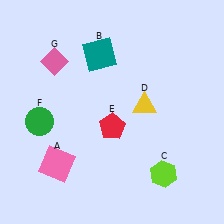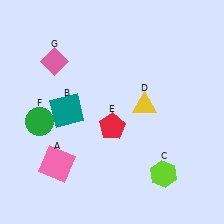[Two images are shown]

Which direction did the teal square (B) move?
The teal square (B) moved down.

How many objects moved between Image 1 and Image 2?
1 object moved between the two images.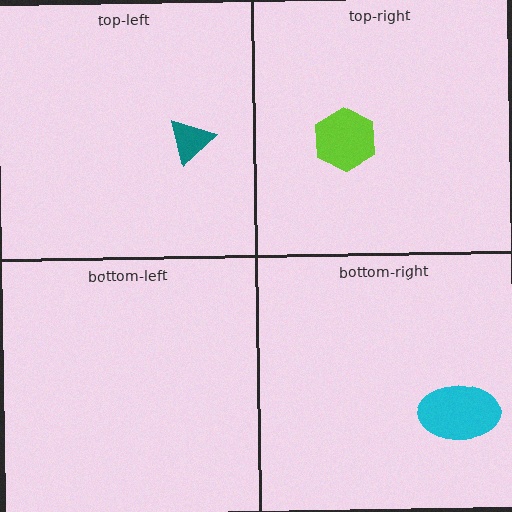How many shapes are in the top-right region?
1.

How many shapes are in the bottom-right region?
1.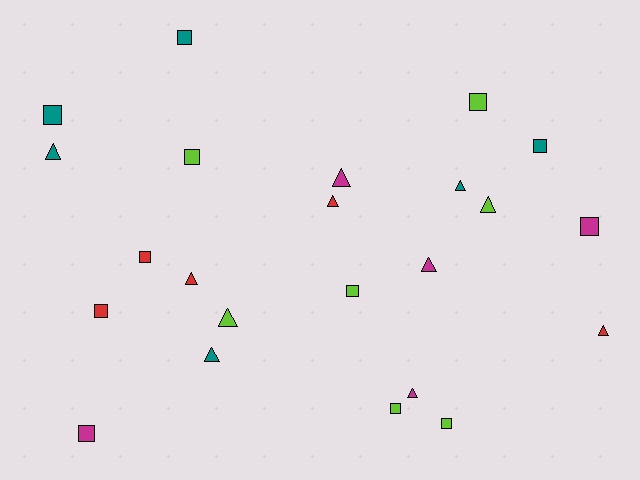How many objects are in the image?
There are 23 objects.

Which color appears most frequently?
Lime, with 7 objects.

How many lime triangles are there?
There are 2 lime triangles.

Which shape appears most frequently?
Square, with 12 objects.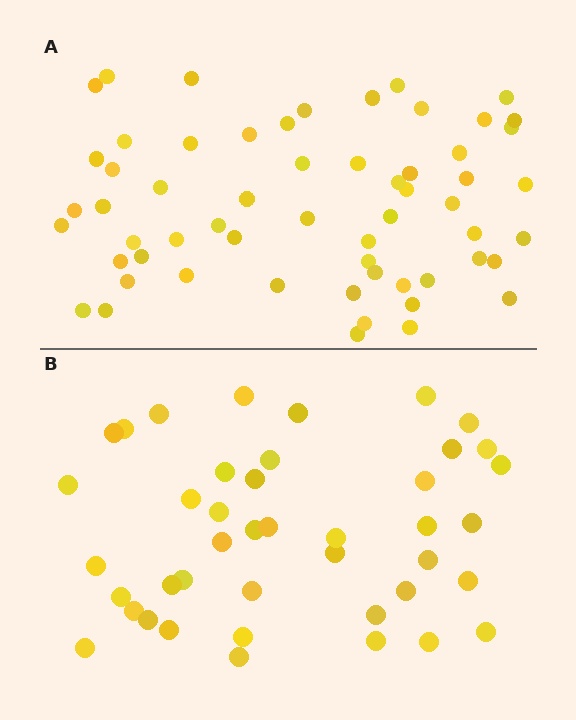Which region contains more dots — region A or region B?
Region A (the top region) has more dots.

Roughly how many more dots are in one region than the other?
Region A has approximately 15 more dots than region B.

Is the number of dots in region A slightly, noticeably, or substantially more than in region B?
Region A has noticeably more, but not dramatically so. The ratio is roughly 1.4 to 1.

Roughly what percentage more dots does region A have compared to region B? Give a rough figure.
About 40% more.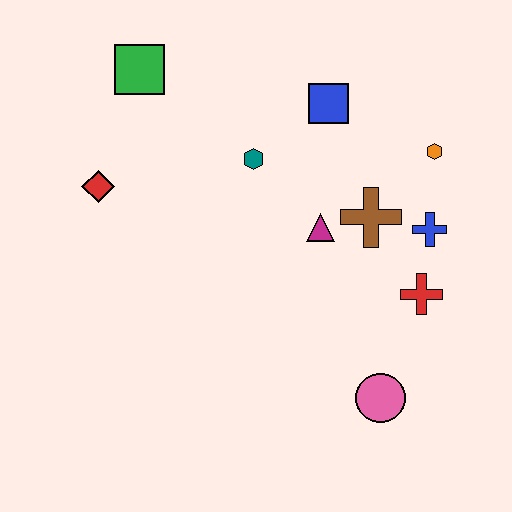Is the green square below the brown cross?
No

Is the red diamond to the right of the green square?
No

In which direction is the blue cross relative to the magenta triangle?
The blue cross is to the right of the magenta triangle.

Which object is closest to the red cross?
The blue cross is closest to the red cross.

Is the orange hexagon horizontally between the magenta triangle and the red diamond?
No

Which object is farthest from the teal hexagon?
The pink circle is farthest from the teal hexagon.